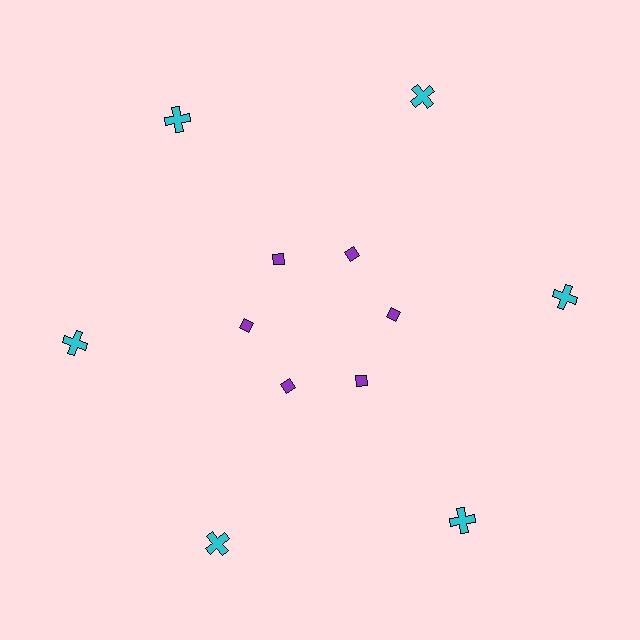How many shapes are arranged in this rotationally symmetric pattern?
There are 12 shapes, arranged in 6 groups of 2.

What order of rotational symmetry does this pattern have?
This pattern has 6-fold rotational symmetry.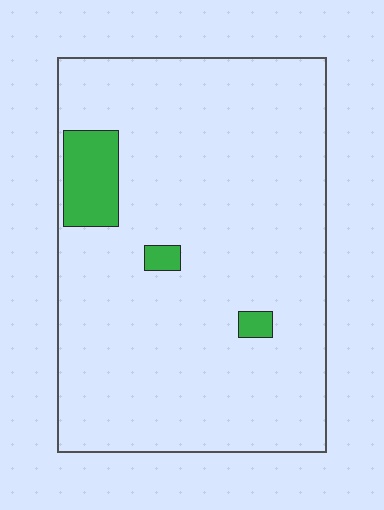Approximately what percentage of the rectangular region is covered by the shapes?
Approximately 5%.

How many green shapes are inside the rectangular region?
3.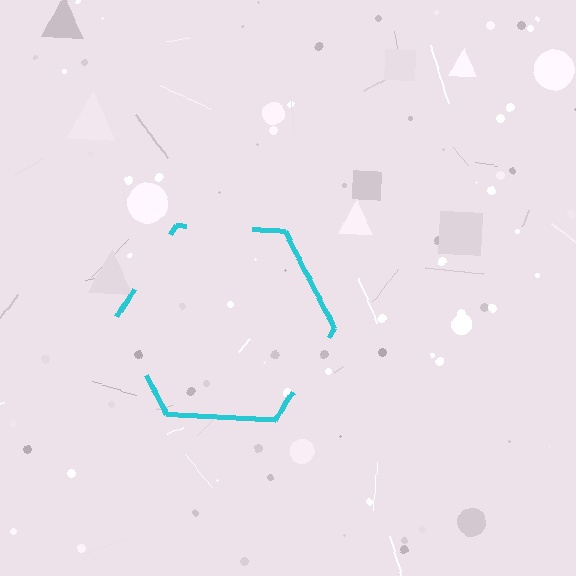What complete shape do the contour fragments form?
The contour fragments form a hexagon.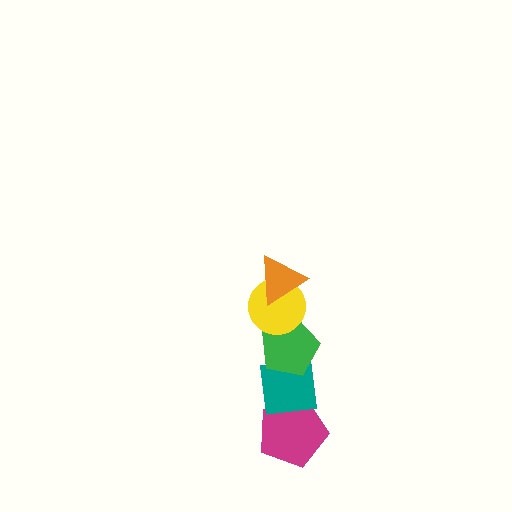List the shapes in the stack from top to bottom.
From top to bottom: the orange triangle, the yellow circle, the green pentagon, the teal square, the magenta pentagon.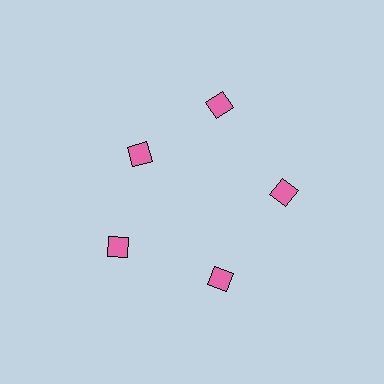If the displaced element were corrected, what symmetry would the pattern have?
It would have 5-fold rotational symmetry — the pattern would map onto itself every 72 degrees.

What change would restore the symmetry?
The symmetry would be restored by moving it outward, back onto the ring so that all 5 diamonds sit at equal angles and equal distance from the center.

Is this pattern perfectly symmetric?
No. The 5 pink diamonds are arranged in a ring, but one element near the 10 o'clock position is pulled inward toward the center, breaking the 5-fold rotational symmetry.